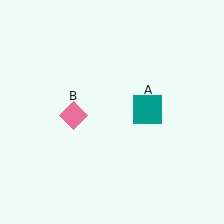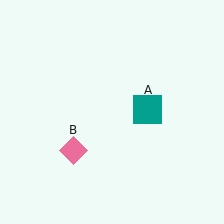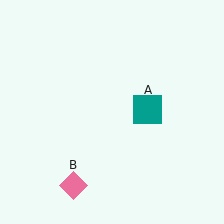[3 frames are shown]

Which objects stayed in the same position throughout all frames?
Teal square (object A) remained stationary.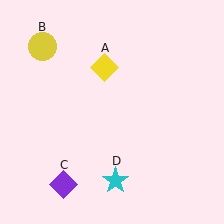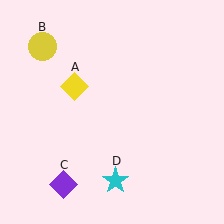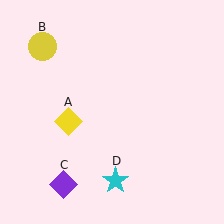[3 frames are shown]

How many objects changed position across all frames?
1 object changed position: yellow diamond (object A).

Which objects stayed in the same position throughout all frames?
Yellow circle (object B) and purple diamond (object C) and cyan star (object D) remained stationary.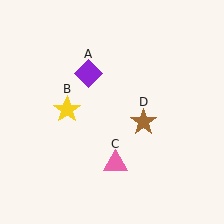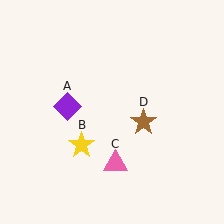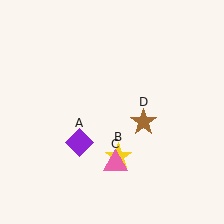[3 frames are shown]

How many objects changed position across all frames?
2 objects changed position: purple diamond (object A), yellow star (object B).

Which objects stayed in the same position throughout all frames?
Pink triangle (object C) and brown star (object D) remained stationary.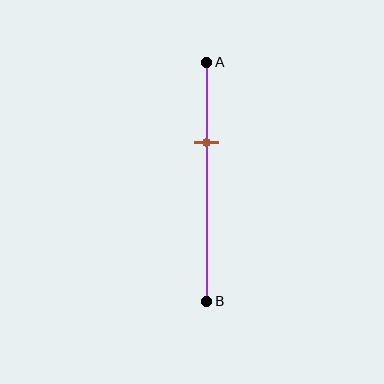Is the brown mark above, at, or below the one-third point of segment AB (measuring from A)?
The brown mark is approximately at the one-third point of segment AB.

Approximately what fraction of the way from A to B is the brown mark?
The brown mark is approximately 35% of the way from A to B.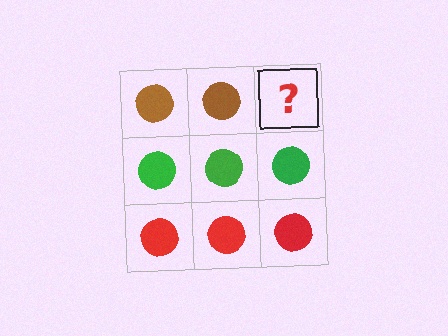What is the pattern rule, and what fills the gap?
The rule is that each row has a consistent color. The gap should be filled with a brown circle.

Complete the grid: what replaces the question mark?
The question mark should be replaced with a brown circle.